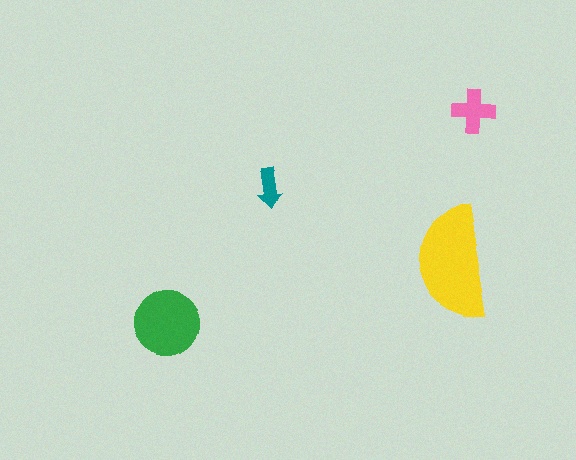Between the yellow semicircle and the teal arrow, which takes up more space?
The yellow semicircle.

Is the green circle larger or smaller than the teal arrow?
Larger.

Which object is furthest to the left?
The green circle is leftmost.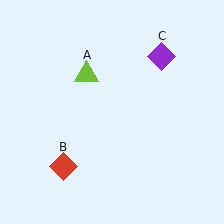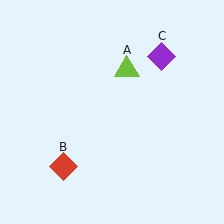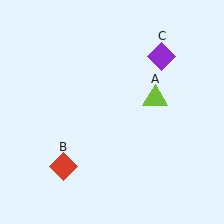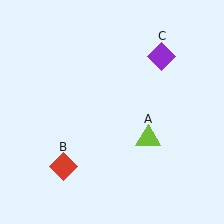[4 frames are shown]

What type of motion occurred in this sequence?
The lime triangle (object A) rotated clockwise around the center of the scene.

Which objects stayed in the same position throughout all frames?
Red diamond (object B) and purple diamond (object C) remained stationary.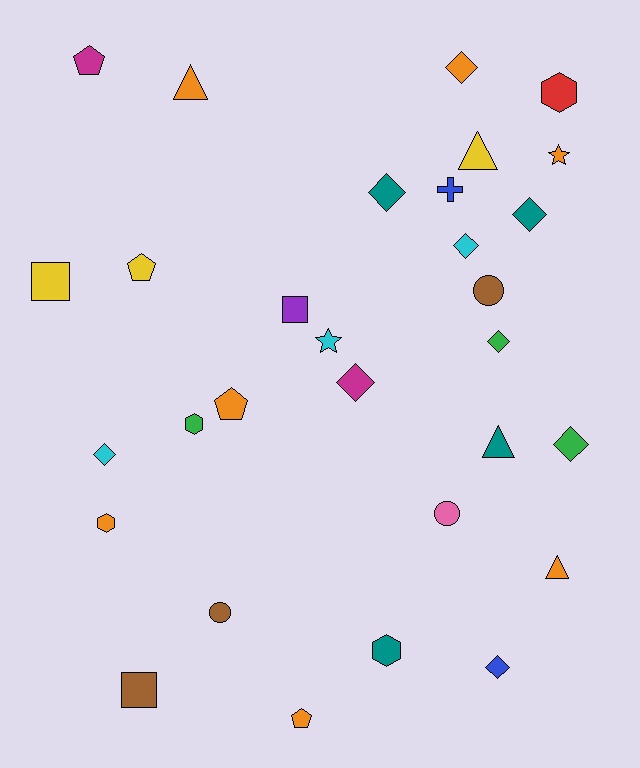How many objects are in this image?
There are 30 objects.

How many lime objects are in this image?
There are no lime objects.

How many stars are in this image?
There are 2 stars.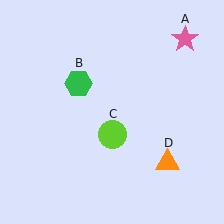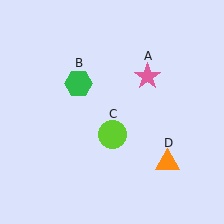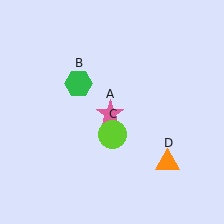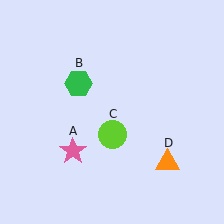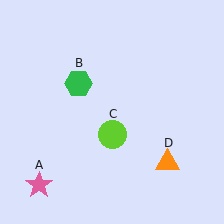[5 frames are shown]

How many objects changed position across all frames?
1 object changed position: pink star (object A).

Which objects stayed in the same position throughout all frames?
Green hexagon (object B) and lime circle (object C) and orange triangle (object D) remained stationary.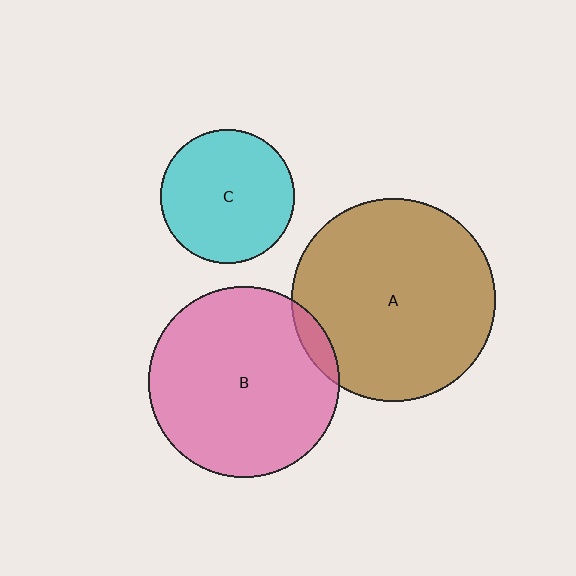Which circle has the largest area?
Circle A (brown).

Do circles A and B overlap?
Yes.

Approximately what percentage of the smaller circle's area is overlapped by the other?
Approximately 5%.